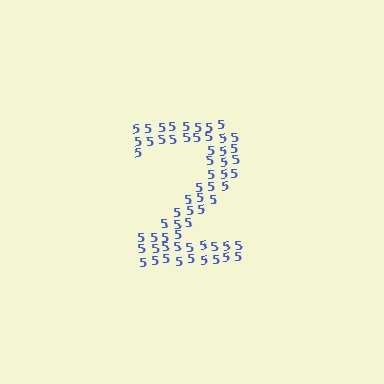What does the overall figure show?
The overall figure shows the digit 2.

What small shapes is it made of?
It is made of small digit 5's.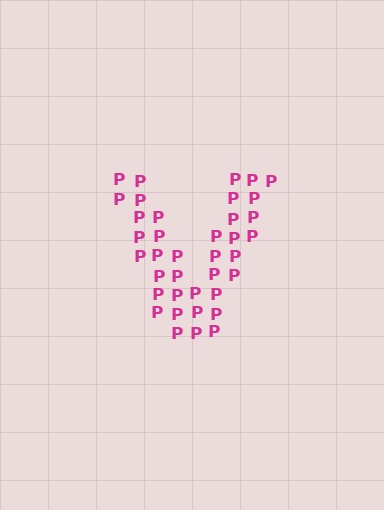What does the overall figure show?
The overall figure shows the letter V.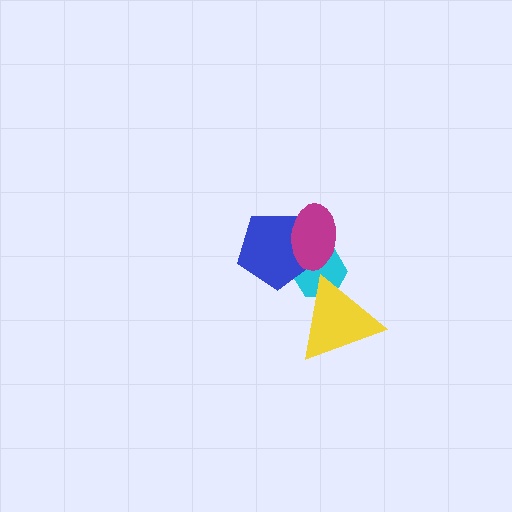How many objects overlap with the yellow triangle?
1 object overlaps with the yellow triangle.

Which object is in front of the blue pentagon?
The magenta ellipse is in front of the blue pentagon.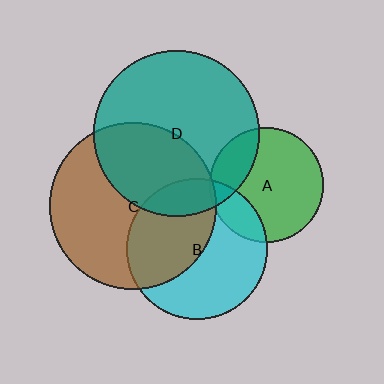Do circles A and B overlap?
Yes.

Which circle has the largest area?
Circle C (brown).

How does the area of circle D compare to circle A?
Approximately 2.1 times.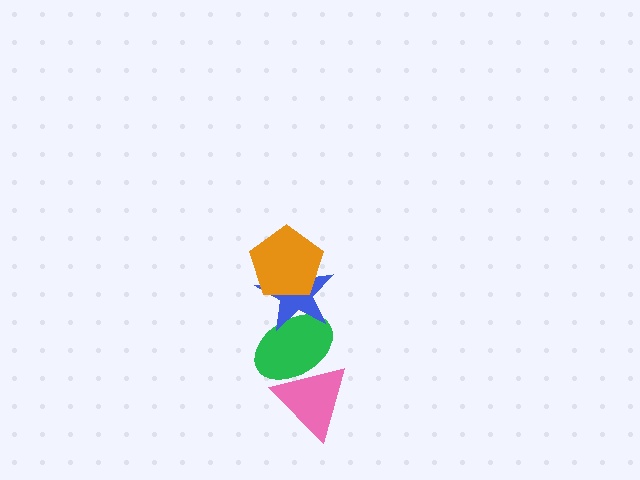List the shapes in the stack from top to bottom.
From top to bottom: the orange pentagon, the blue star, the green ellipse, the pink triangle.